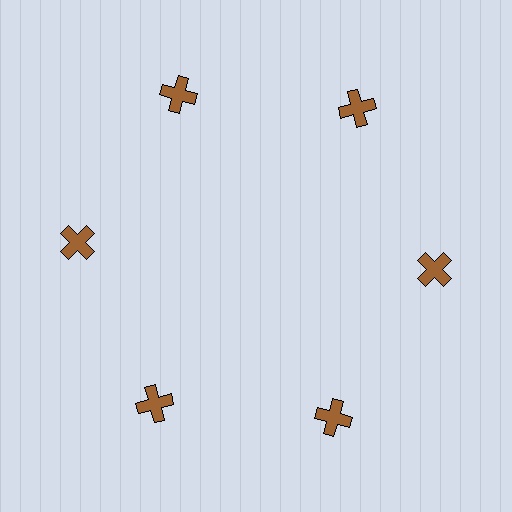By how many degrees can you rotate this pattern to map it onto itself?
The pattern maps onto itself every 60 degrees of rotation.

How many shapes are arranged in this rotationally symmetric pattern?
There are 6 shapes, arranged in 6 groups of 1.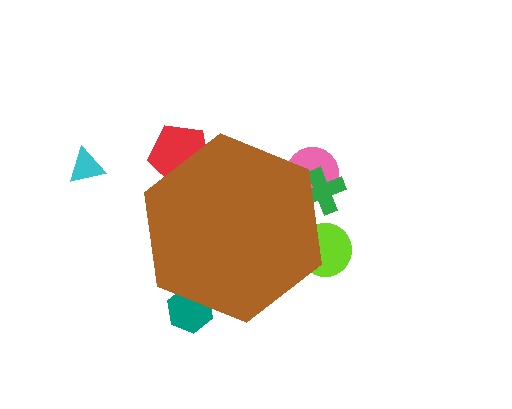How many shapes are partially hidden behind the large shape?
5 shapes are partially hidden.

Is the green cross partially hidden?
Yes, the green cross is partially hidden behind the brown hexagon.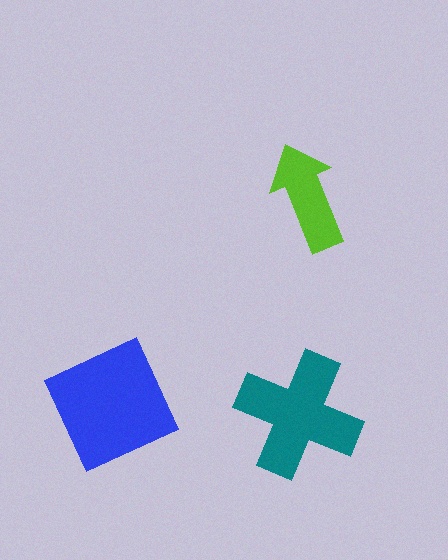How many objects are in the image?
There are 3 objects in the image.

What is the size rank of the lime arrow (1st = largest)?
3rd.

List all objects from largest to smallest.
The blue square, the teal cross, the lime arrow.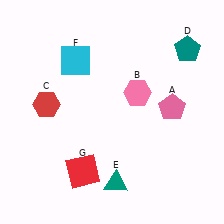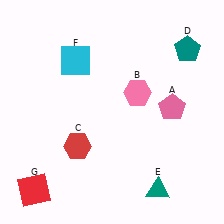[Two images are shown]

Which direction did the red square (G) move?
The red square (G) moved left.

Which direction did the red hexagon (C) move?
The red hexagon (C) moved down.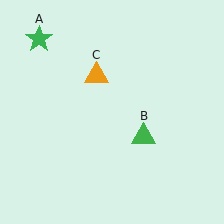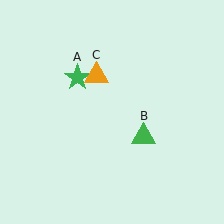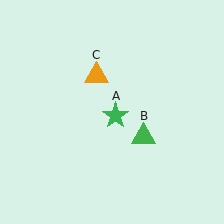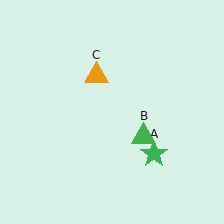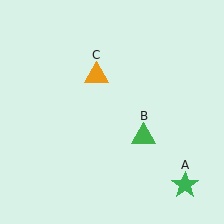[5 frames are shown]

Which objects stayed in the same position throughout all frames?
Green triangle (object B) and orange triangle (object C) remained stationary.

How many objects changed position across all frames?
1 object changed position: green star (object A).